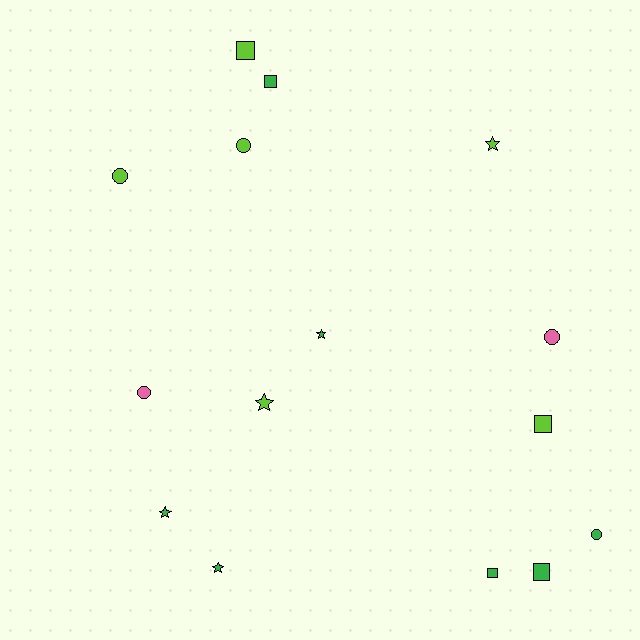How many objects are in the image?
There are 15 objects.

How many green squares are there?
There are 3 green squares.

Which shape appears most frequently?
Square, with 5 objects.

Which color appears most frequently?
Green, with 7 objects.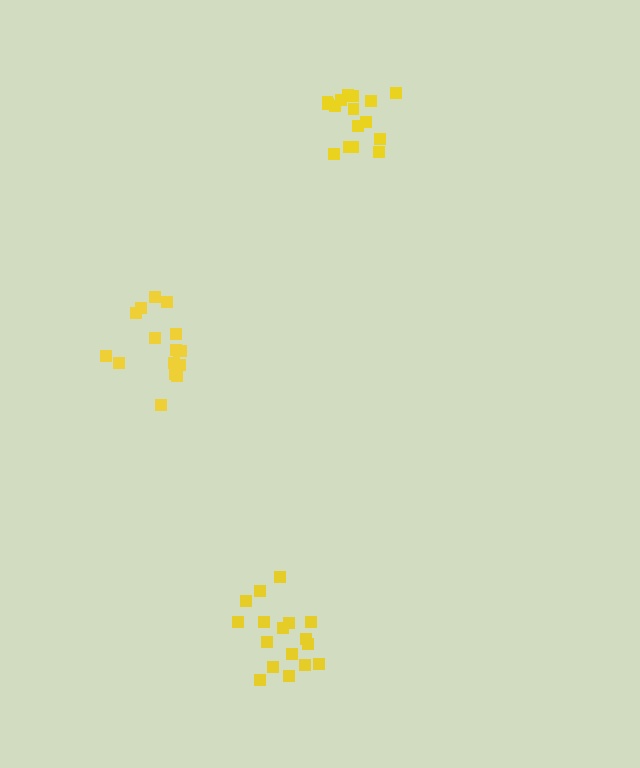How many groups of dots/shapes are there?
There are 3 groups.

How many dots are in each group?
Group 1: 16 dots, Group 2: 16 dots, Group 3: 17 dots (49 total).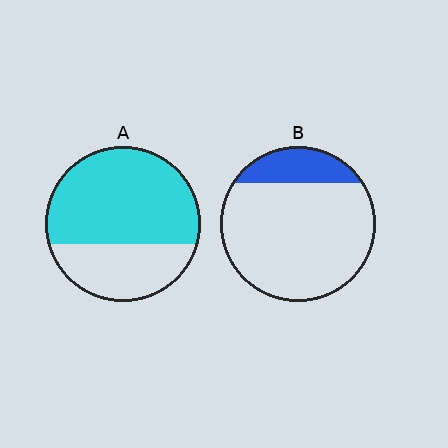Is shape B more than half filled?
No.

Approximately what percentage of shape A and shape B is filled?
A is approximately 65% and B is approximately 20%.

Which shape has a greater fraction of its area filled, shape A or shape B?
Shape A.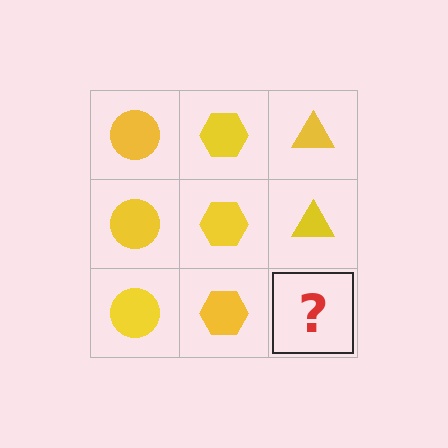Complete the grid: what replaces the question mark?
The question mark should be replaced with a yellow triangle.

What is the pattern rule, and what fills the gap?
The rule is that each column has a consistent shape. The gap should be filled with a yellow triangle.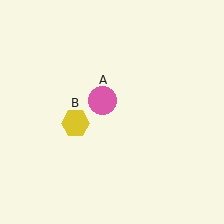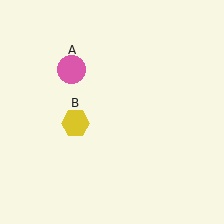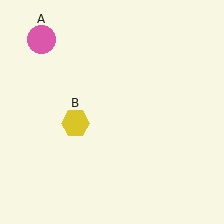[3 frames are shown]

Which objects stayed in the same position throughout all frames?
Yellow hexagon (object B) remained stationary.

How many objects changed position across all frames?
1 object changed position: pink circle (object A).